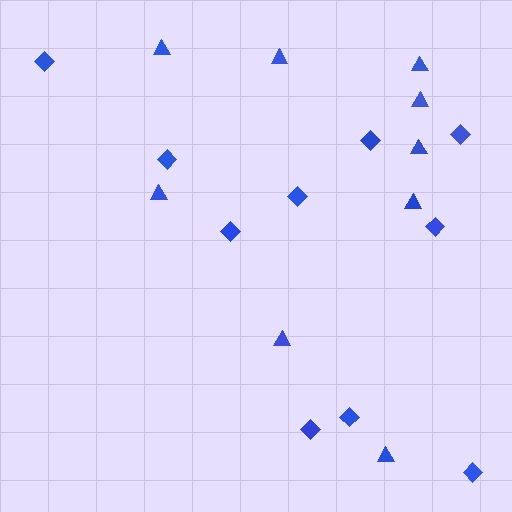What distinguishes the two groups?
There are 2 groups: one group of triangles (9) and one group of diamonds (10).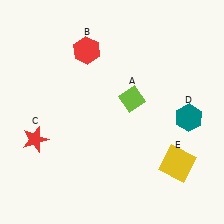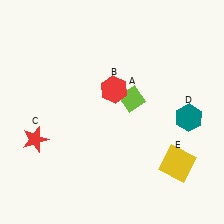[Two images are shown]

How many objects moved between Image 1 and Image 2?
1 object moved between the two images.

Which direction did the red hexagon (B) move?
The red hexagon (B) moved down.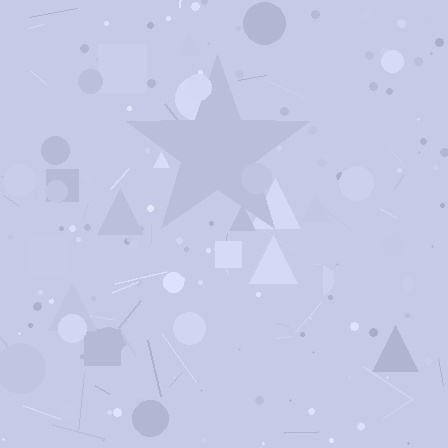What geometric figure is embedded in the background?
A star is embedded in the background.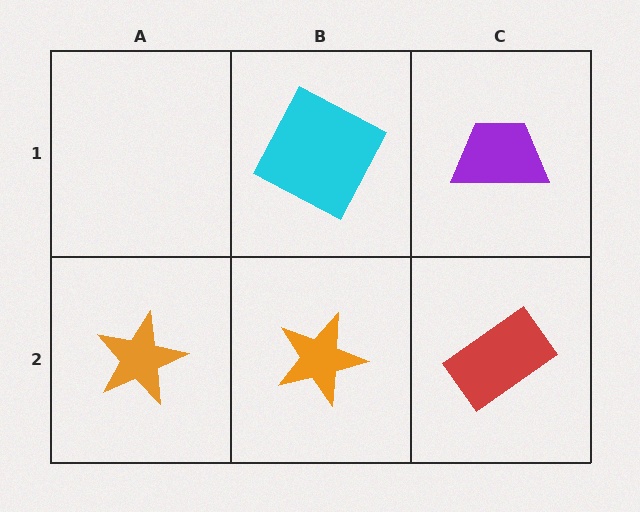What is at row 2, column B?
An orange star.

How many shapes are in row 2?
3 shapes.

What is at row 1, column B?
A cyan square.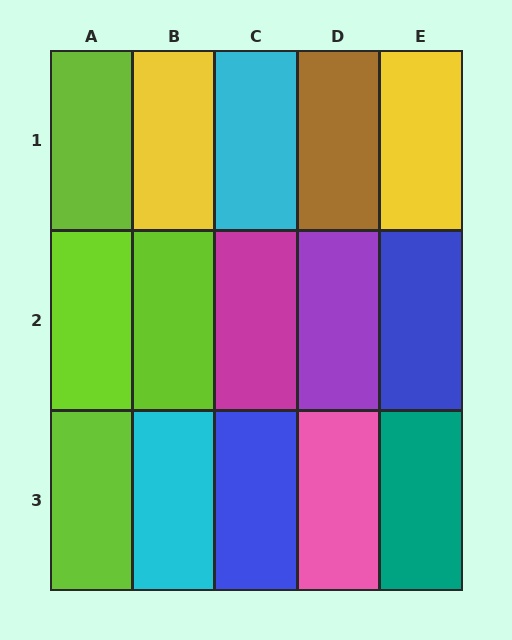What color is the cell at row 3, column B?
Cyan.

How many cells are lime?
4 cells are lime.